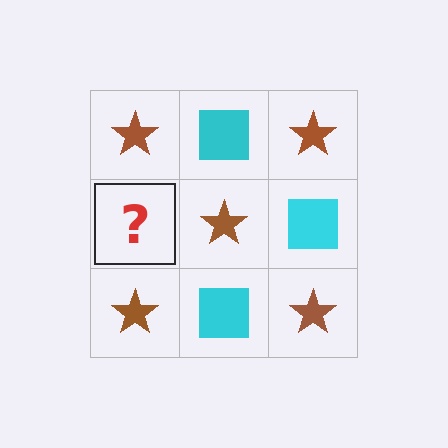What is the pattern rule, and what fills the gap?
The rule is that it alternates brown star and cyan square in a checkerboard pattern. The gap should be filled with a cyan square.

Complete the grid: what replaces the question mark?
The question mark should be replaced with a cyan square.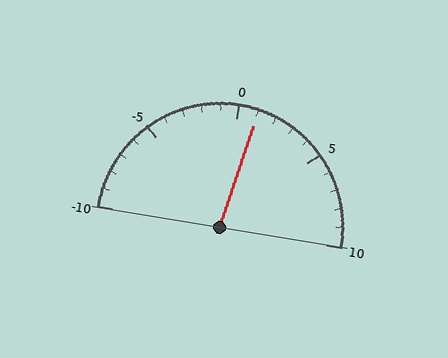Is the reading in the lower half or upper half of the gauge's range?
The reading is in the upper half of the range (-10 to 10).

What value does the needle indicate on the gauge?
The needle indicates approximately 1.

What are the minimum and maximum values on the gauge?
The gauge ranges from -10 to 10.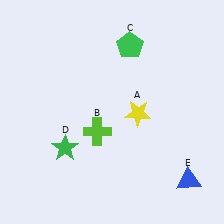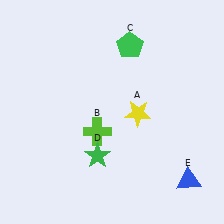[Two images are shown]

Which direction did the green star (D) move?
The green star (D) moved right.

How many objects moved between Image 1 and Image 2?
1 object moved between the two images.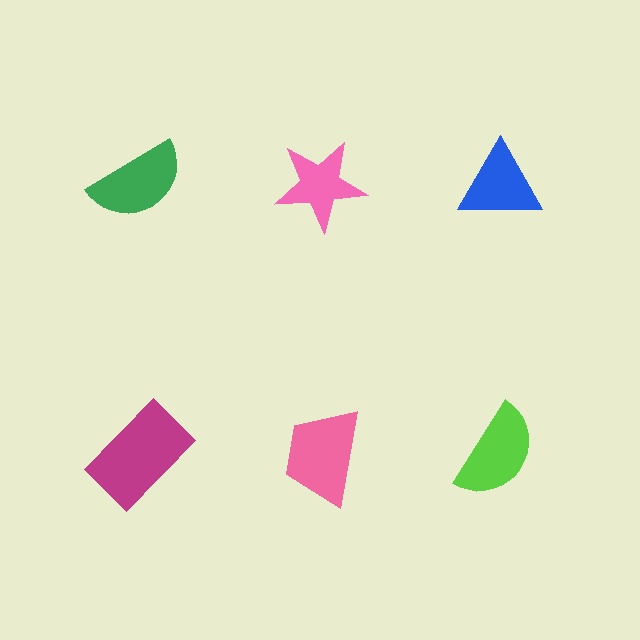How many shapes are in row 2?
3 shapes.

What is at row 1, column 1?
A green semicircle.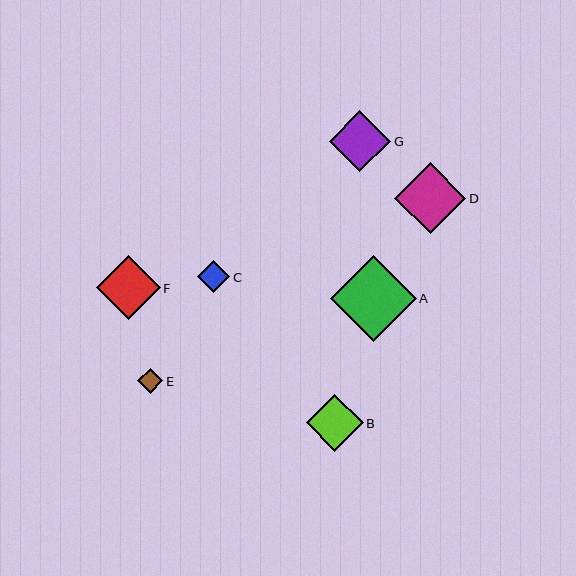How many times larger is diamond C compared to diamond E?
Diamond C is approximately 1.3 times the size of diamond E.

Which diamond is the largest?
Diamond A is the largest with a size of approximately 86 pixels.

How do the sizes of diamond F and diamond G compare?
Diamond F and diamond G are approximately the same size.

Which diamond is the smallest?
Diamond E is the smallest with a size of approximately 25 pixels.